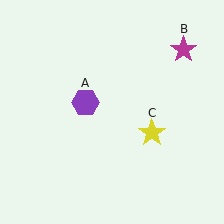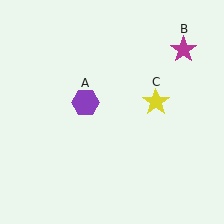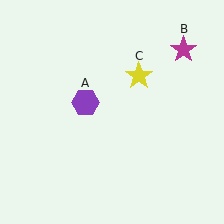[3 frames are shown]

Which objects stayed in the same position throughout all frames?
Purple hexagon (object A) and magenta star (object B) remained stationary.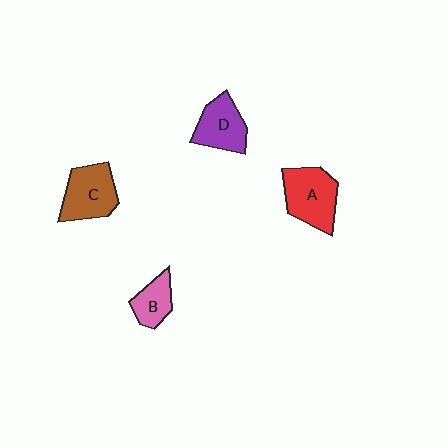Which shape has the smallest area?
Shape B (pink).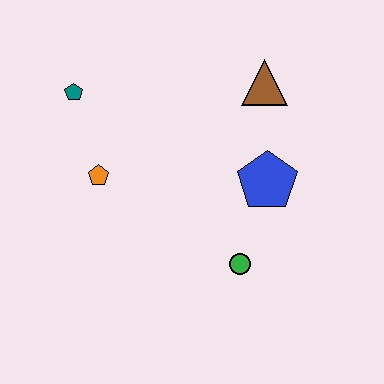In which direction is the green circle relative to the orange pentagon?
The green circle is to the right of the orange pentagon.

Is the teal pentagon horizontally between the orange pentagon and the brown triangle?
No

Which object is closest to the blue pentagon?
The green circle is closest to the blue pentagon.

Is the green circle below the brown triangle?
Yes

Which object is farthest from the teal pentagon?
The green circle is farthest from the teal pentagon.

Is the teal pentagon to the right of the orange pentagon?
No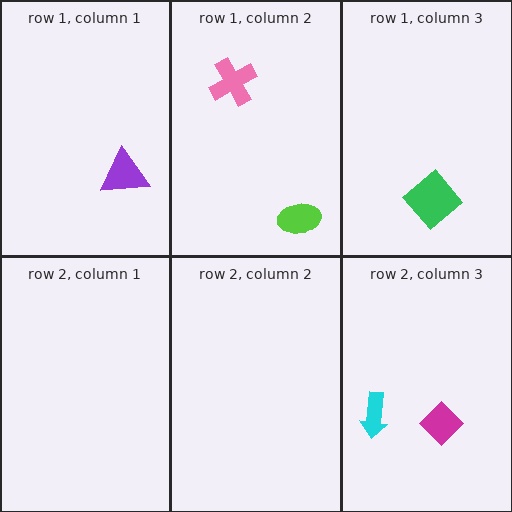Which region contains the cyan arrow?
The row 2, column 3 region.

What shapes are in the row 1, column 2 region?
The lime ellipse, the pink cross.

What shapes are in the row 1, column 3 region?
The green diamond.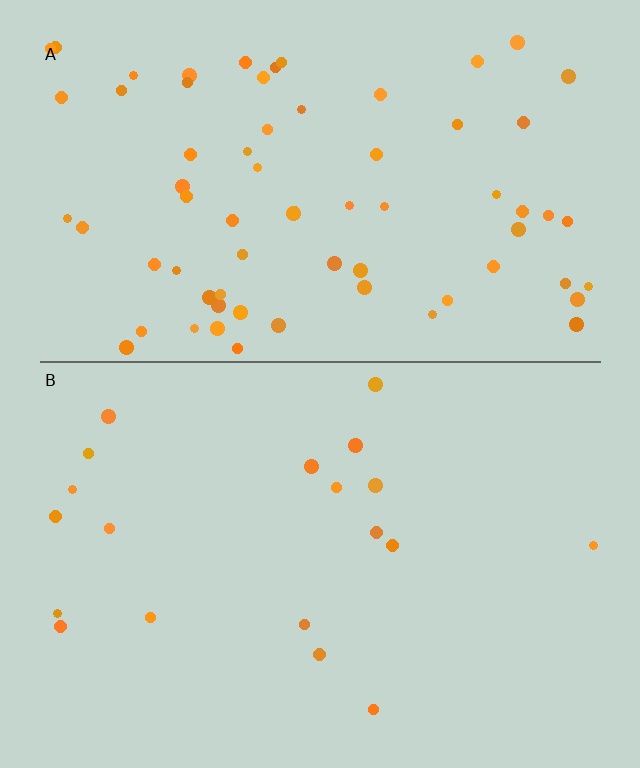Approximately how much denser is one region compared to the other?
Approximately 3.6× — region A over region B.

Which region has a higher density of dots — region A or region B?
A (the top).